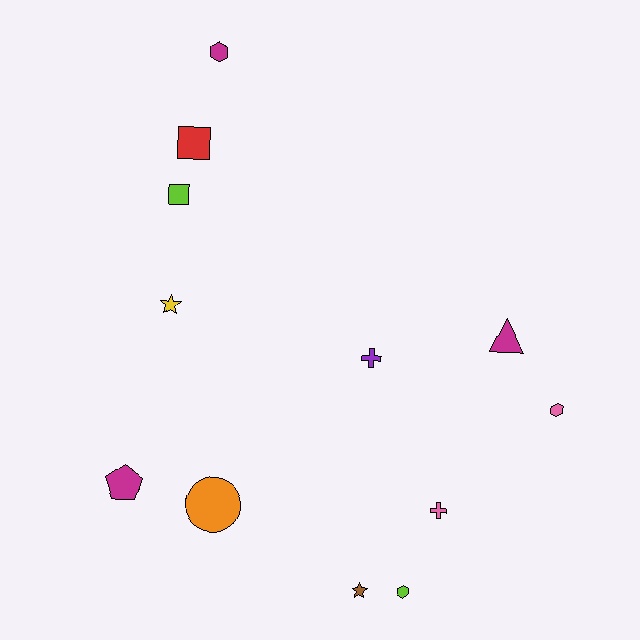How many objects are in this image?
There are 12 objects.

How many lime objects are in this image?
There are 2 lime objects.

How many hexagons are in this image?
There are 3 hexagons.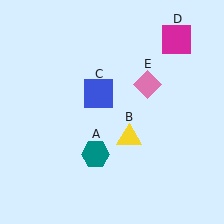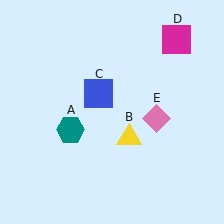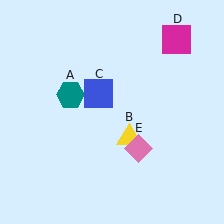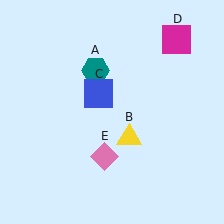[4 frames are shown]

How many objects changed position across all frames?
2 objects changed position: teal hexagon (object A), pink diamond (object E).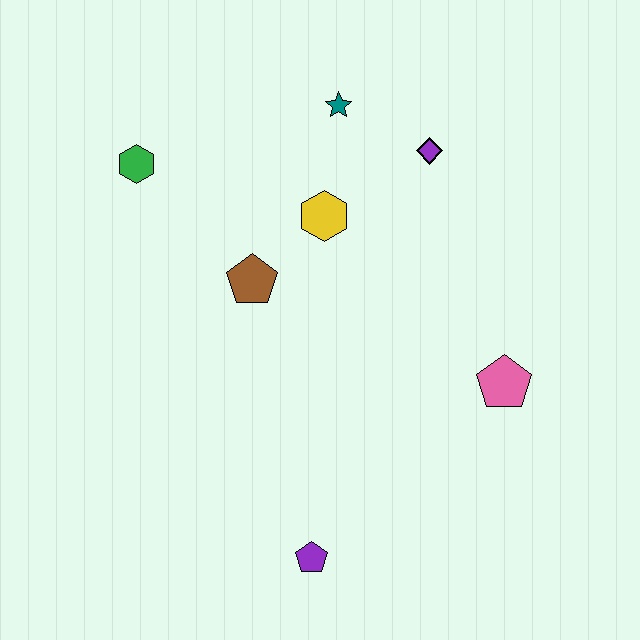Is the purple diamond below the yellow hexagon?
No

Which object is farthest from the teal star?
The purple pentagon is farthest from the teal star.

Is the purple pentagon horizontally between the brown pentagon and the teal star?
Yes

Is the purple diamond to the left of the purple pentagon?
No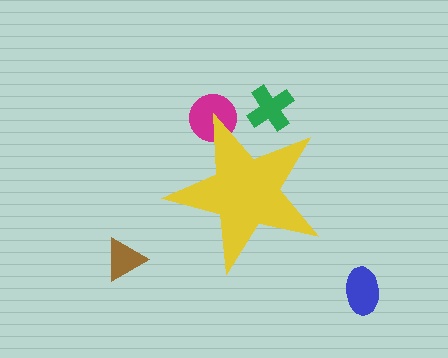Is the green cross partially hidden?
Yes, the green cross is partially hidden behind the yellow star.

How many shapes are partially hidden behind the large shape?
2 shapes are partially hidden.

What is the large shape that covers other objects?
A yellow star.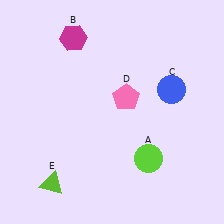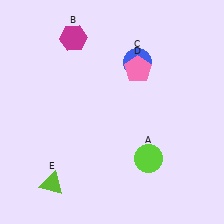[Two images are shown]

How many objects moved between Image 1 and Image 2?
2 objects moved between the two images.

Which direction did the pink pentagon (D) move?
The pink pentagon (D) moved up.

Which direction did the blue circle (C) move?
The blue circle (C) moved left.